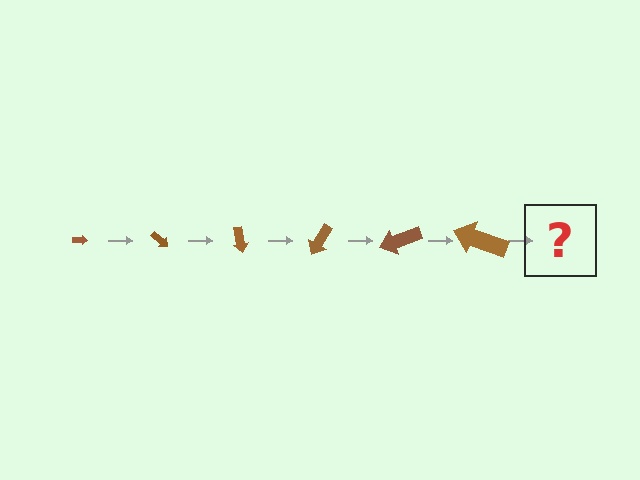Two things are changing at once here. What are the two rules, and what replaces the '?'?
The two rules are that the arrow grows larger each step and it rotates 40 degrees each step. The '?' should be an arrow, larger than the previous one and rotated 240 degrees from the start.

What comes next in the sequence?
The next element should be an arrow, larger than the previous one and rotated 240 degrees from the start.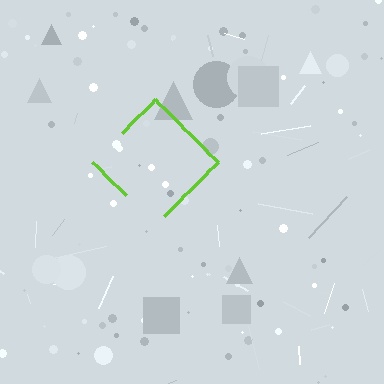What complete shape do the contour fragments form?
The contour fragments form a diamond.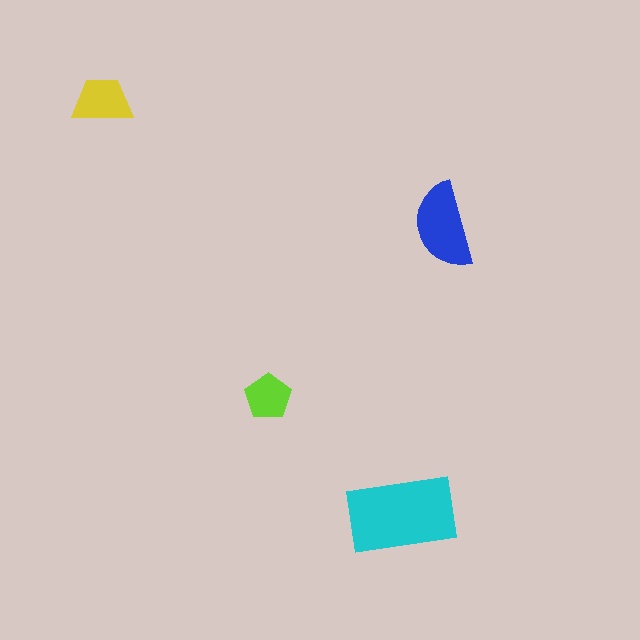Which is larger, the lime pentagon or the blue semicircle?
The blue semicircle.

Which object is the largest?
The cyan rectangle.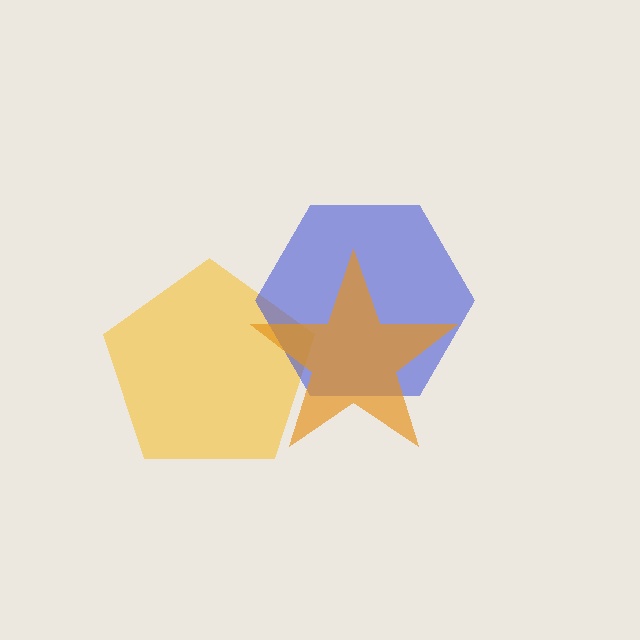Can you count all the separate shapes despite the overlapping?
Yes, there are 3 separate shapes.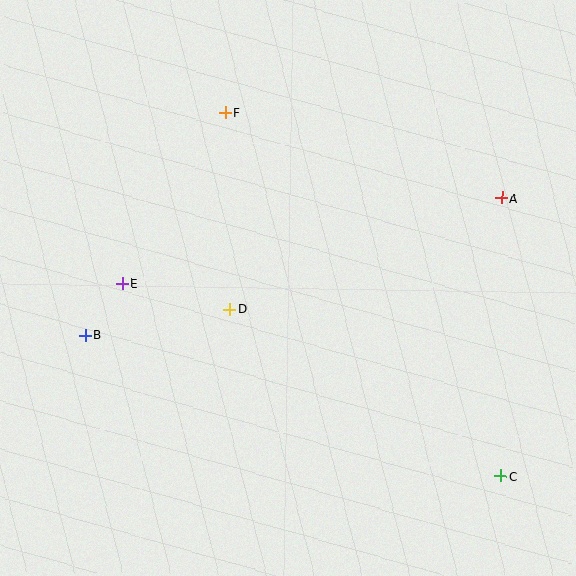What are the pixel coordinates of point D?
Point D is at (230, 310).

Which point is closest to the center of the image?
Point D at (230, 310) is closest to the center.